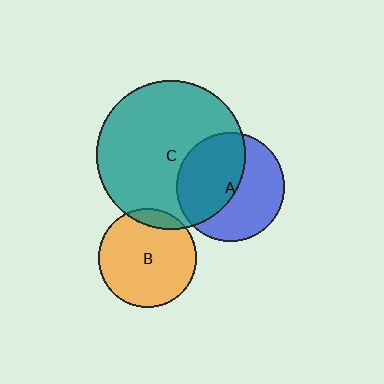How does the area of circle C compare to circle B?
Approximately 2.3 times.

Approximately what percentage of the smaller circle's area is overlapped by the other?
Approximately 10%.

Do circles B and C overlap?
Yes.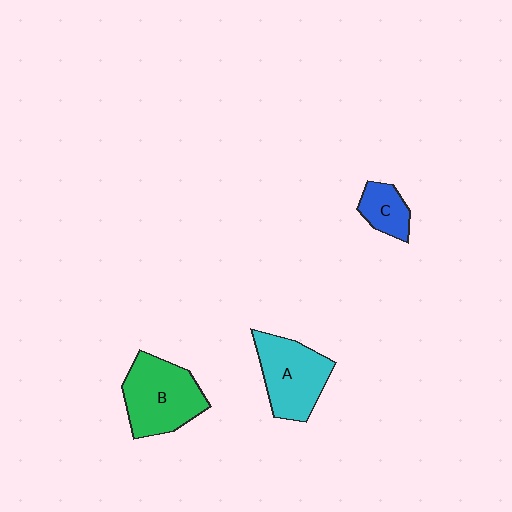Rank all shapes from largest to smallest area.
From largest to smallest: B (green), A (cyan), C (blue).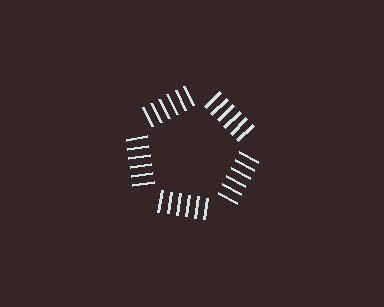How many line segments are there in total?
30 — 6 along each of the 5 edges.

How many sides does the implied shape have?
5 sides — the line-ends trace a pentagon.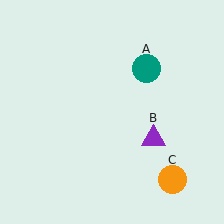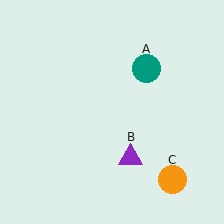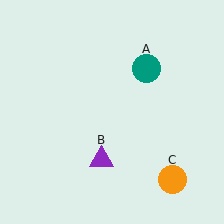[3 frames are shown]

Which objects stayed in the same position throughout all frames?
Teal circle (object A) and orange circle (object C) remained stationary.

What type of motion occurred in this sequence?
The purple triangle (object B) rotated clockwise around the center of the scene.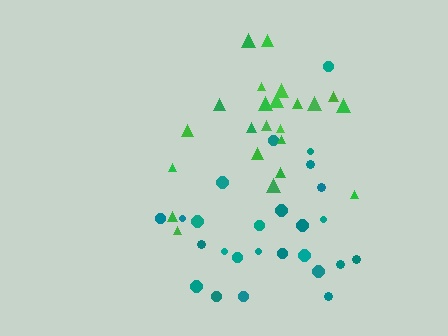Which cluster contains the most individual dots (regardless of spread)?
Teal (26).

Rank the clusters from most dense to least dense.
green, teal.